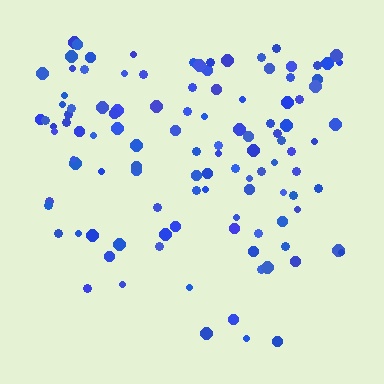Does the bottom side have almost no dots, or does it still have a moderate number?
Still a moderate number, just noticeably fewer than the top.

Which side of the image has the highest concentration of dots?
The top.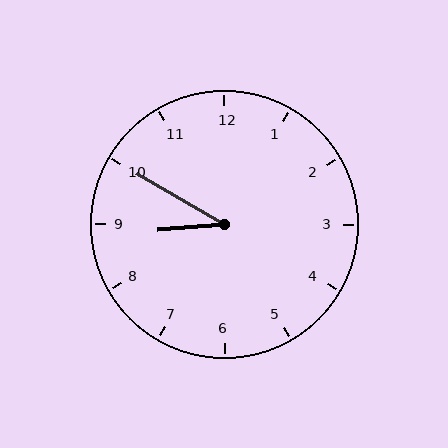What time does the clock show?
8:50.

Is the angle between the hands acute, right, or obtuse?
It is acute.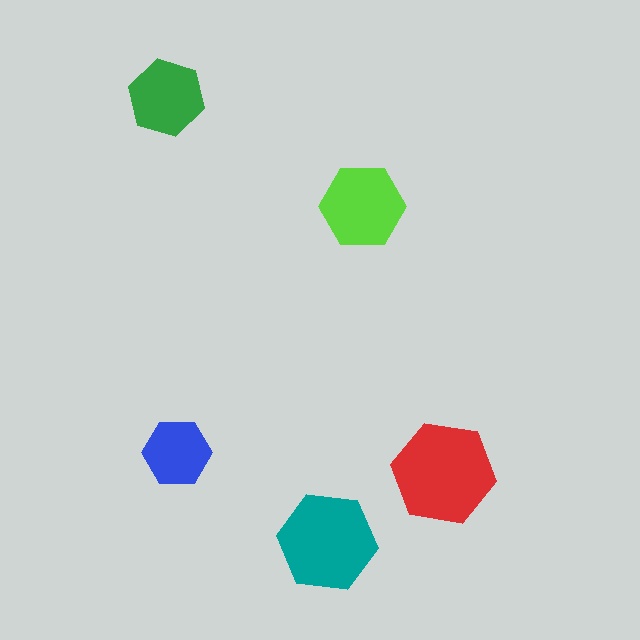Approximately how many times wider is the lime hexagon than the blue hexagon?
About 1.5 times wider.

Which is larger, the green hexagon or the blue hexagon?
The green one.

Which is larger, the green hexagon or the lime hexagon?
The lime one.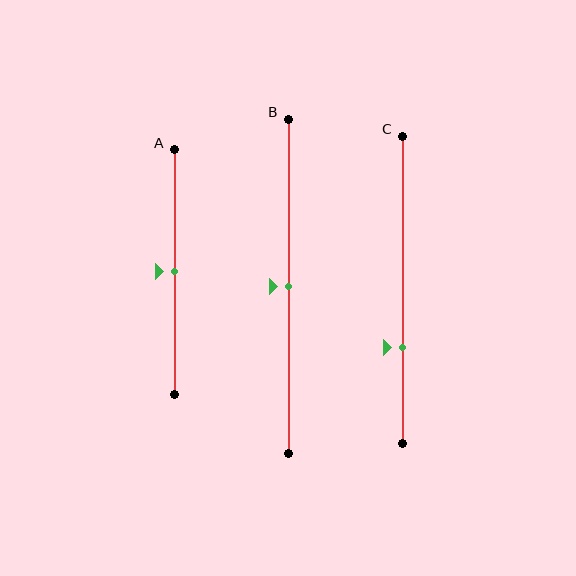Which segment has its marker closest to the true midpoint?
Segment A has its marker closest to the true midpoint.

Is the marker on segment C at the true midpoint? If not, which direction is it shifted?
No, the marker on segment C is shifted downward by about 19% of the segment length.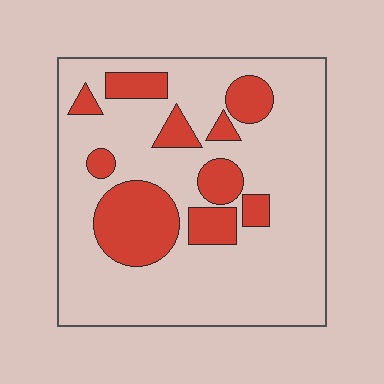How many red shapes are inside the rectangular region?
10.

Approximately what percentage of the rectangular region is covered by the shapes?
Approximately 25%.